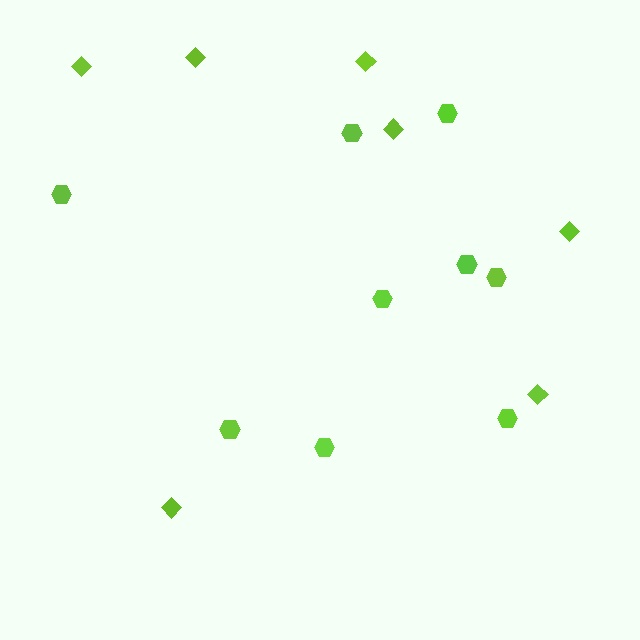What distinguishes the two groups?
There are 2 groups: one group of hexagons (9) and one group of diamonds (7).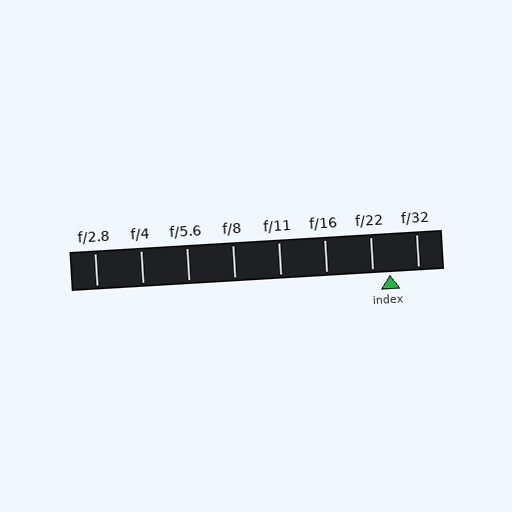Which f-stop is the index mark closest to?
The index mark is closest to f/22.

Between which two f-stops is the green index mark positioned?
The index mark is between f/22 and f/32.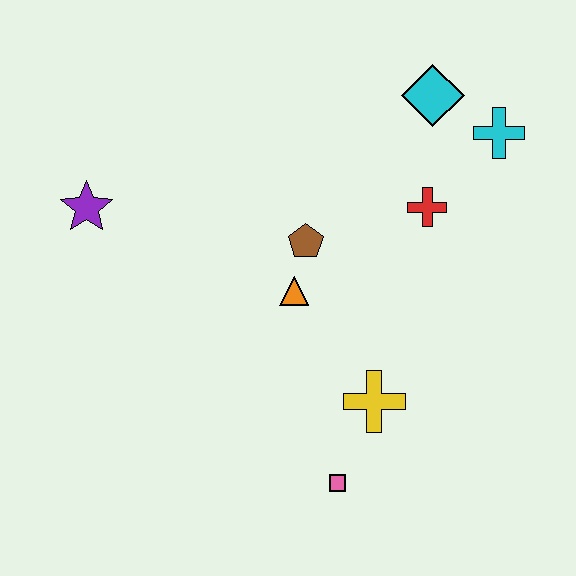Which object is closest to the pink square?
The yellow cross is closest to the pink square.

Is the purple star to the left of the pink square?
Yes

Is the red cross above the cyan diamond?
No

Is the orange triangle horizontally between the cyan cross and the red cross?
No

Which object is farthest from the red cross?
The purple star is farthest from the red cross.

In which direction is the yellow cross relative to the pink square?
The yellow cross is above the pink square.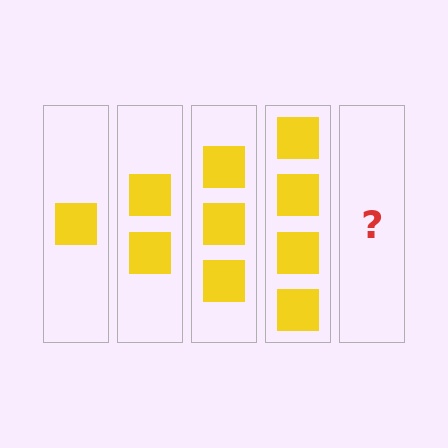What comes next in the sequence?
The next element should be 5 squares.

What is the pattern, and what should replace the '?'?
The pattern is that each step adds one more square. The '?' should be 5 squares.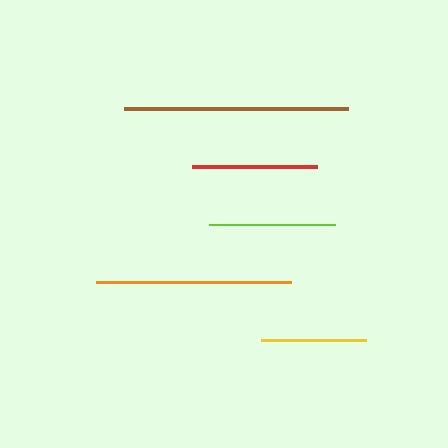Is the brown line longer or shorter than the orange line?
The brown line is longer than the orange line.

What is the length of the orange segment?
The orange segment is approximately 194 pixels long.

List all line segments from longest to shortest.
From longest to shortest: brown, orange, lime, red, yellow.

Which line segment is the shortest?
The yellow line is the shortest at approximately 105 pixels.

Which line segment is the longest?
The brown line is the longest at approximately 224 pixels.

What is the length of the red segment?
The red segment is approximately 125 pixels long.